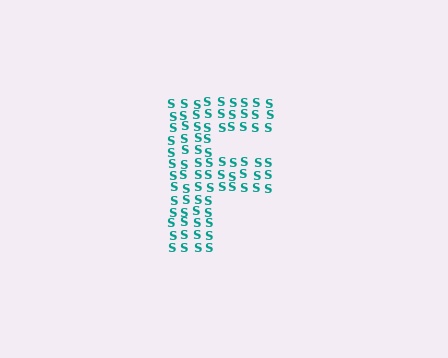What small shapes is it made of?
It is made of small letter S's.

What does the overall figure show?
The overall figure shows the letter F.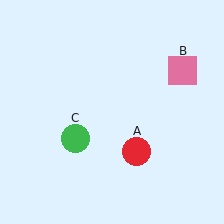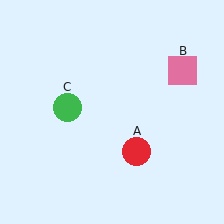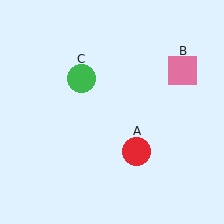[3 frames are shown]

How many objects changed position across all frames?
1 object changed position: green circle (object C).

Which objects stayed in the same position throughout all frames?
Red circle (object A) and pink square (object B) remained stationary.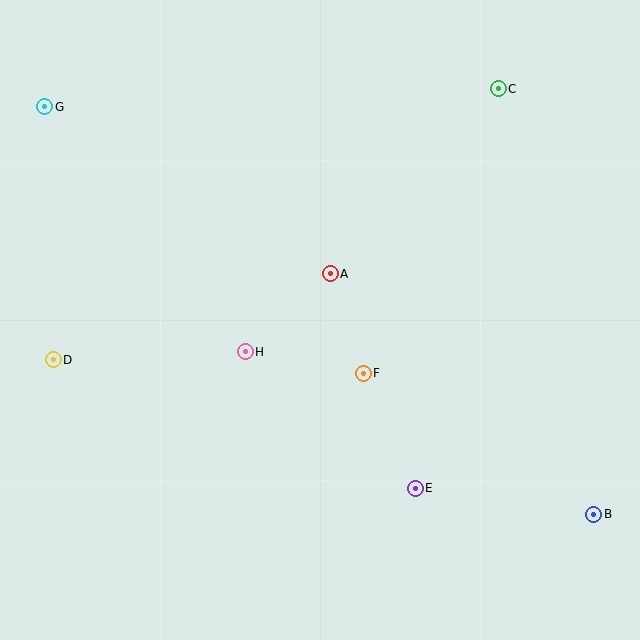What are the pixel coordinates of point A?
Point A is at (330, 274).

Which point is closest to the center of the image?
Point A at (330, 274) is closest to the center.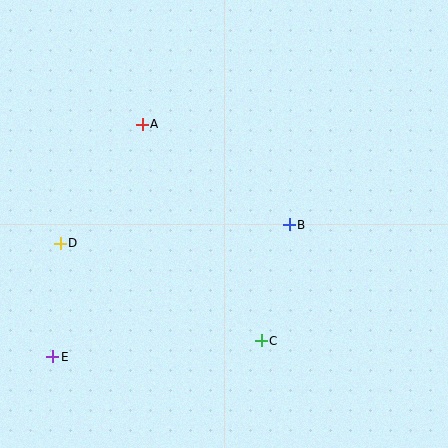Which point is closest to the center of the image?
Point B at (289, 225) is closest to the center.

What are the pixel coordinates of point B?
Point B is at (289, 225).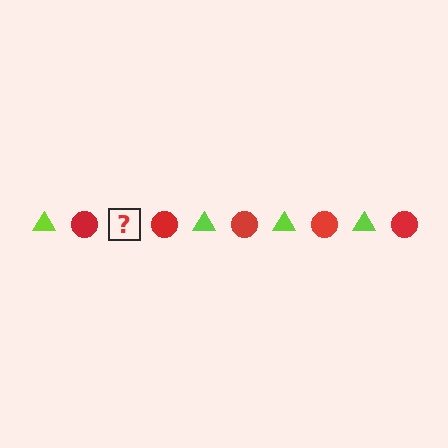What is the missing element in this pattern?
The missing element is a lime triangle.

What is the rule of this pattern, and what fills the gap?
The rule is that the pattern alternates between lime triangle and red circle. The gap should be filled with a lime triangle.